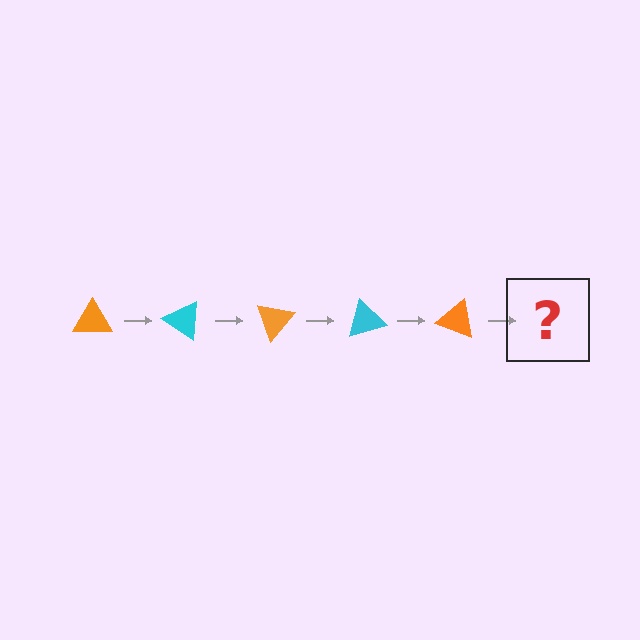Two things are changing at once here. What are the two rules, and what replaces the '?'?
The two rules are that it rotates 35 degrees each step and the color cycles through orange and cyan. The '?' should be a cyan triangle, rotated 175 degrees from the start.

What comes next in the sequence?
The next element should be a cyan triangle, rotated 175 degrees from the start.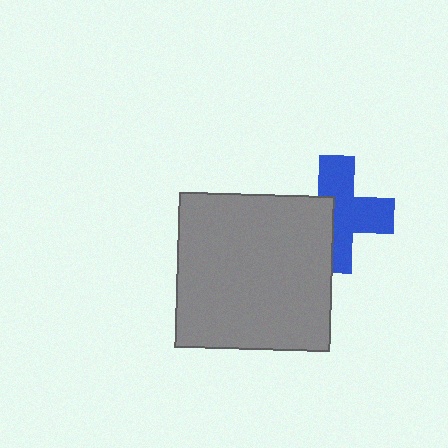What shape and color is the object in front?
The object in front is a gray square.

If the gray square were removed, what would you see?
You would see the complete blue cross.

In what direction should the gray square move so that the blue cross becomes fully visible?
The gray square should move left. That is the shortest direction to clear the overlap and leave the blue cross fully visible.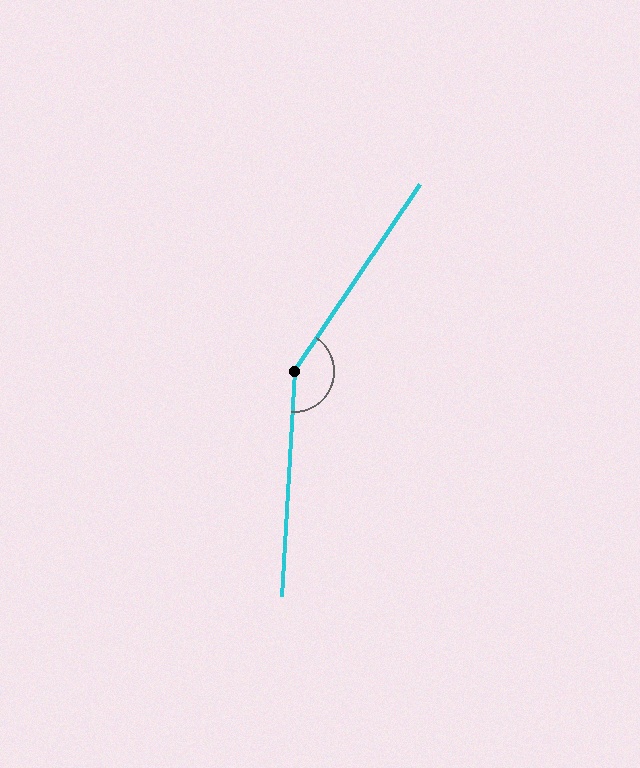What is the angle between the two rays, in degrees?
Approximately 149 degrees.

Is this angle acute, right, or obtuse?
It is obtuse.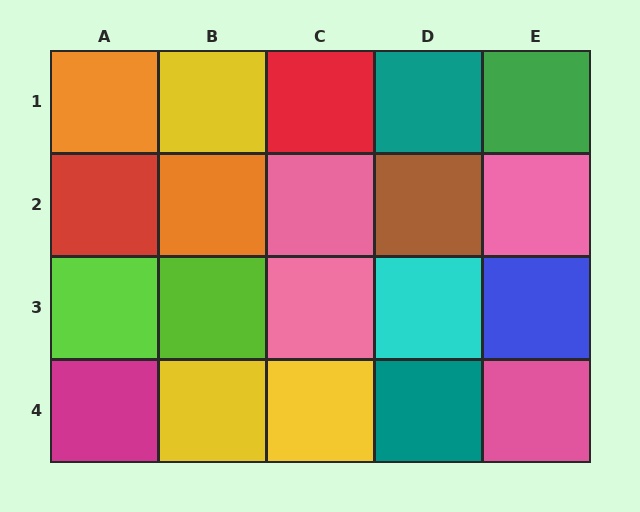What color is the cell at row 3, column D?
Cyan.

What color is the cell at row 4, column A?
Magenta.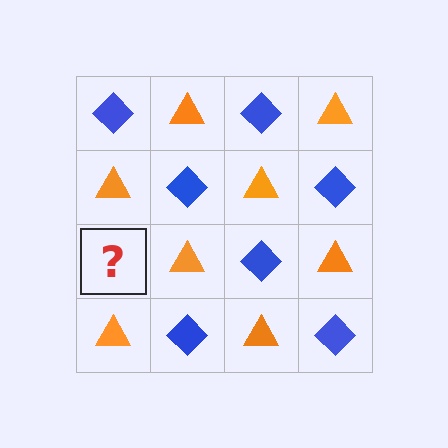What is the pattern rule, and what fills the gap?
The rule is that it alternates blue diamond and orange triangle in a checkerboard pattern. The gap should be filled with a blue diamond.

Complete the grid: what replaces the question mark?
The question mark should be replaced with a blue diamond.